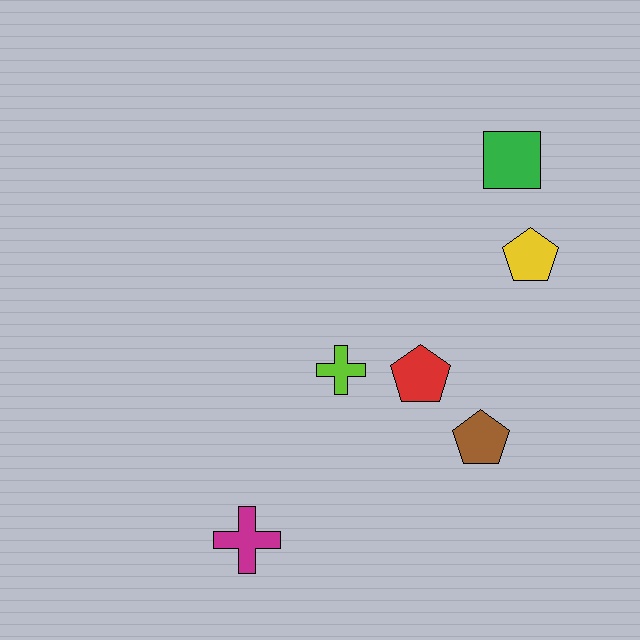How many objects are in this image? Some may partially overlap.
There are 6 objects.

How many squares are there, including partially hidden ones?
There is 1 square.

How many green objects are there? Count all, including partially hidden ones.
There is 1 green object.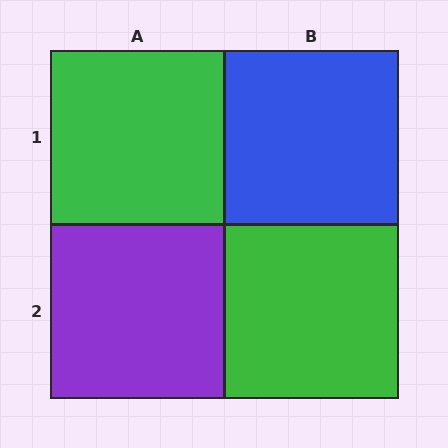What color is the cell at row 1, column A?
Green.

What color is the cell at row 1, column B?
Blue.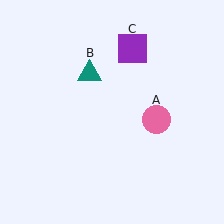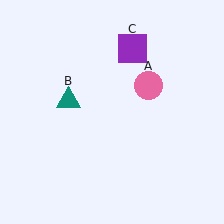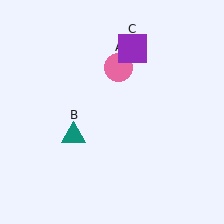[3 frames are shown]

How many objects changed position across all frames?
2 objects changed position: pink circle (object A), teal triangle (object B).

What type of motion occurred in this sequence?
The pink circle (object A), teal triangle (object B) rotated counterclockwise around the center of the scene.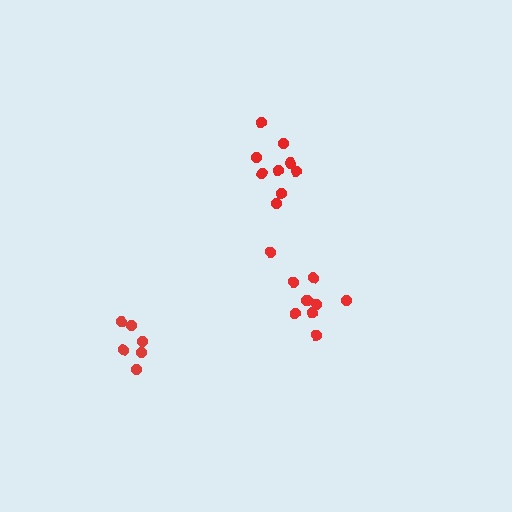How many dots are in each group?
Group 1: 10 dots, Group 2: 6 dots, Group 3: 10 dots (26 total).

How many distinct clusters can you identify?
There are 3 distinct clusters.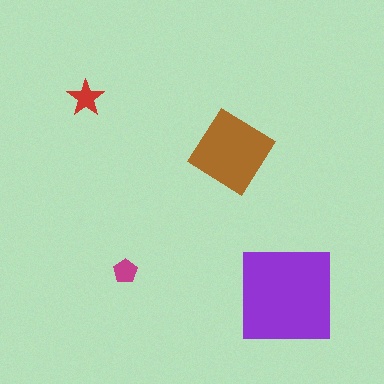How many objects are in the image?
There are 4 objects in the image.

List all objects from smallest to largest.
The magenta pentagon, the red star, the brown diamond, the purple square.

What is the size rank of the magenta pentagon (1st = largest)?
4th.